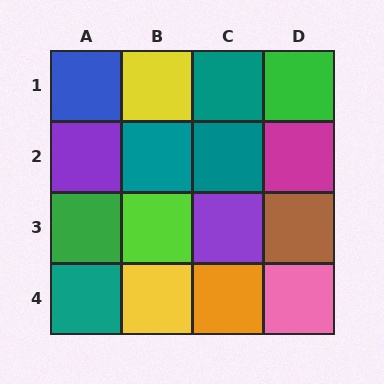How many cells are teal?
4 cells are teal.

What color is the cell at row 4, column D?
Pink.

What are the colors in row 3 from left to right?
Green, lime, purple, brown.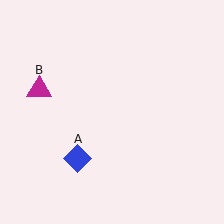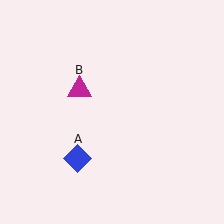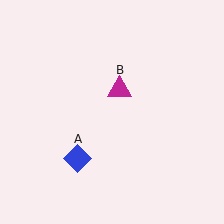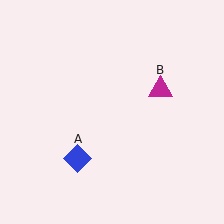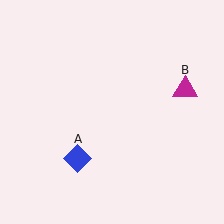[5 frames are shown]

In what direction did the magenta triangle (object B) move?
The magenta triangle (object B) moved right.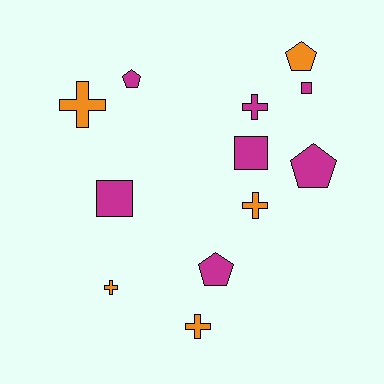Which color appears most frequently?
Magenta, with 7 objects.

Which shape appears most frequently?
Cross, with 5 objects.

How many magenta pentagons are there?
There are 3 magenta pentagons.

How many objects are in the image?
There are 12 objects.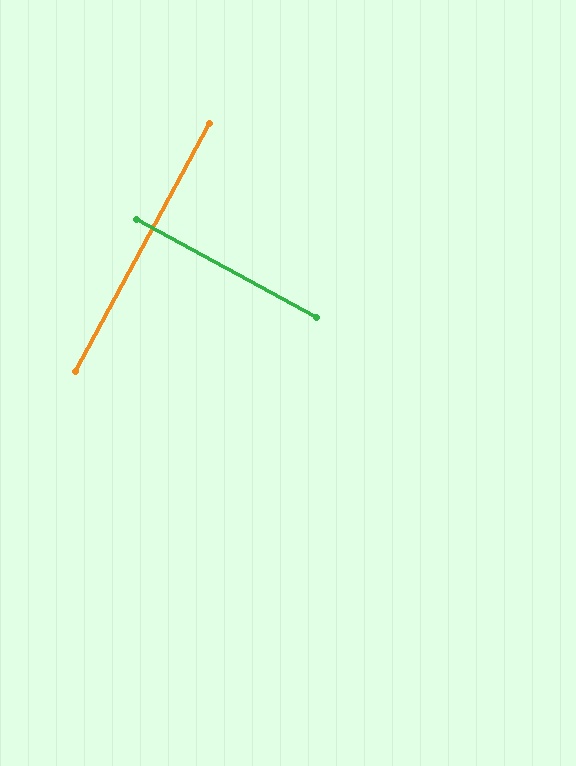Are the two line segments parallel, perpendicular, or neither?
Perpendicular — they meet at approximately 90°.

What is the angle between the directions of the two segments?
Approximately 90 degrees.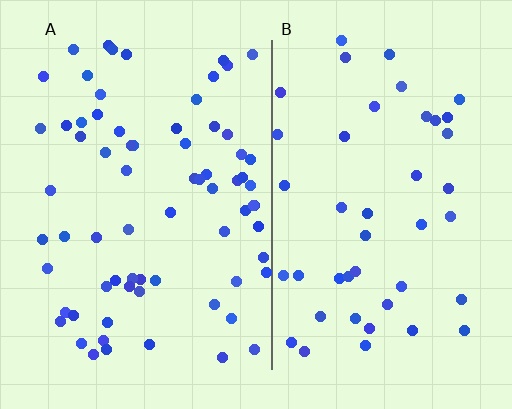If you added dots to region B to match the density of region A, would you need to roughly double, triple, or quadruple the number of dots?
Approximately double.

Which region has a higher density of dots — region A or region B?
A (the left).